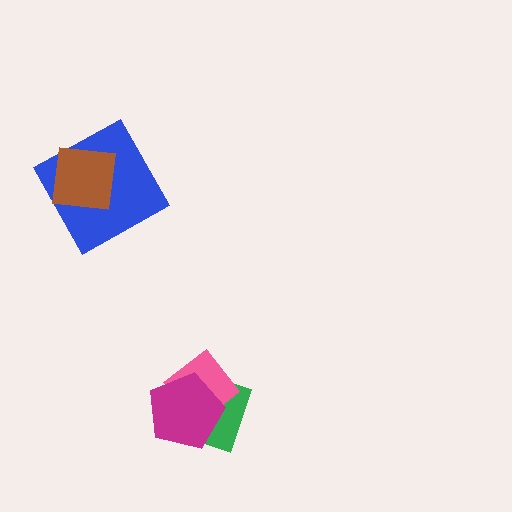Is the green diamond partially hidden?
Yes, it is partially covered by another shape.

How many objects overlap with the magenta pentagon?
2 objects overlap with the magenta pentagon.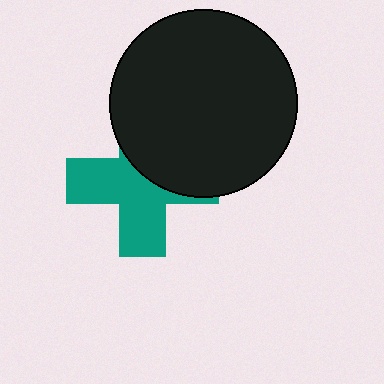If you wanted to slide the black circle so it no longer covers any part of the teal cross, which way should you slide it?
Slide it up — that is the most direct way to separate the two shapes.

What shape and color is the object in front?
The object in front is a black circle.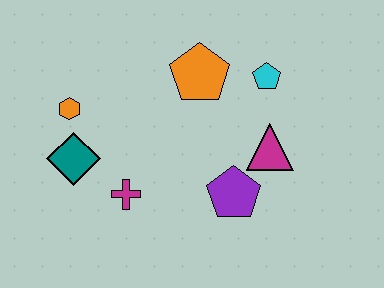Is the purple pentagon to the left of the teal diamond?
No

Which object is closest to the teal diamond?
The orange hexagon is closest to the teal diamond.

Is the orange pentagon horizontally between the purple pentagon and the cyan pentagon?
No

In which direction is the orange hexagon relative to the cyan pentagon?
The orange hexagon is to the left of the cyan pentagon.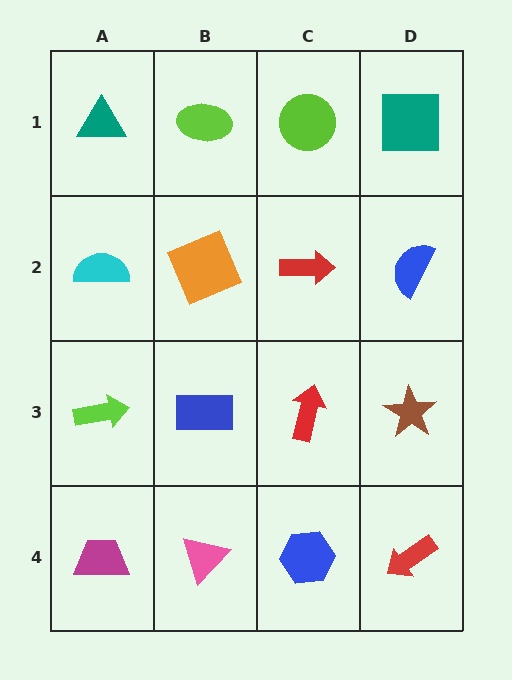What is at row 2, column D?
A blue semicircle.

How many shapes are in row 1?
4 shapes.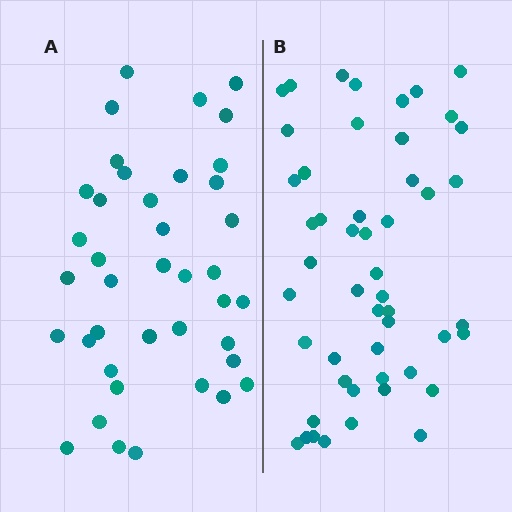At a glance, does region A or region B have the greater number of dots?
Region B (the right region) has more dots.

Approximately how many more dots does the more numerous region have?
Region B has roughly 10 or so more dots than region A.